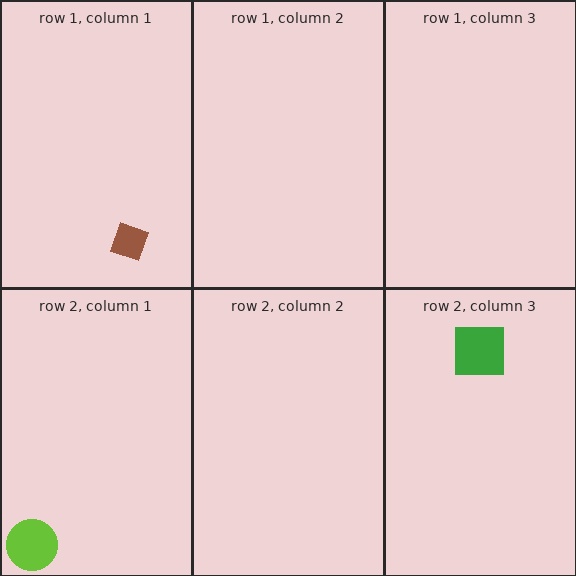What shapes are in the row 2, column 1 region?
The lime circle.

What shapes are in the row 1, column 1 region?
The brown diamond.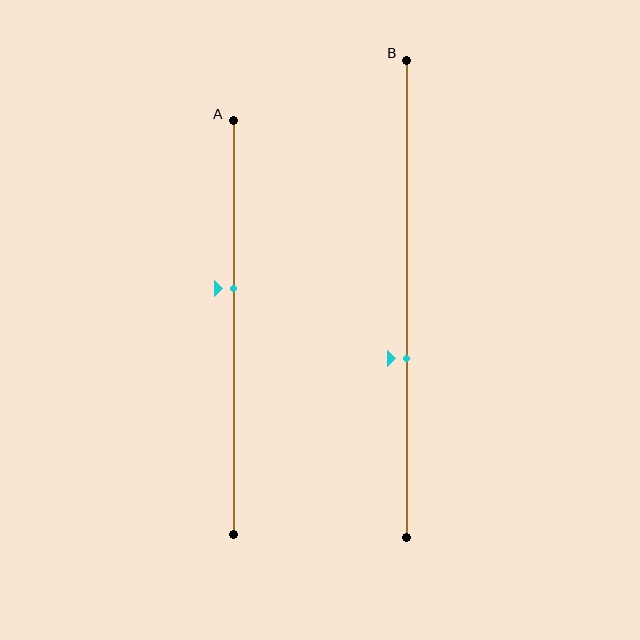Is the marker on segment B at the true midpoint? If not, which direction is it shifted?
No, the marker on segment B is shifted downward by about 12% of the segment length.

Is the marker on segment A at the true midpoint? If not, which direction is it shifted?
No, the marker on segment A is shifted upward by about 9% of the segment length.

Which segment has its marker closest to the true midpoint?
Segment A has its marker closest to the true midpoint.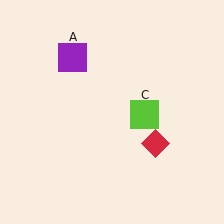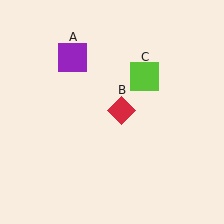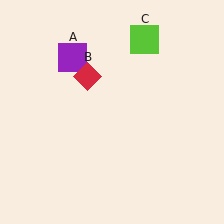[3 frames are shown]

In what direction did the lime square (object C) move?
The lime square (object C) moved up.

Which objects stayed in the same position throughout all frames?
Purple square (object A) remained stationary.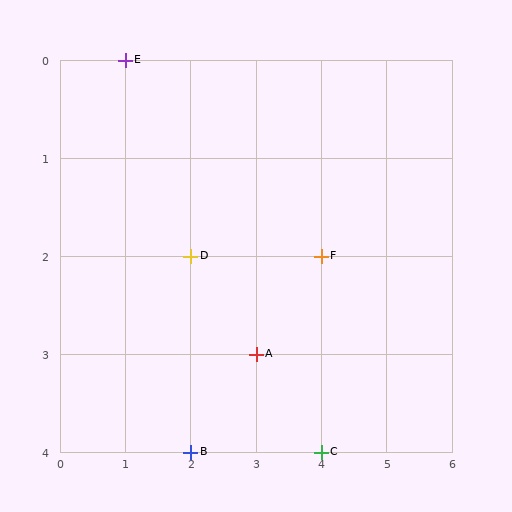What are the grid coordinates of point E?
Point E is at grid coordinates (1, 0).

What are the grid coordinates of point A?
Point A is at grid coordinates (3, 3).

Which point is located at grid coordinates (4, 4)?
Point C is at (4, 4).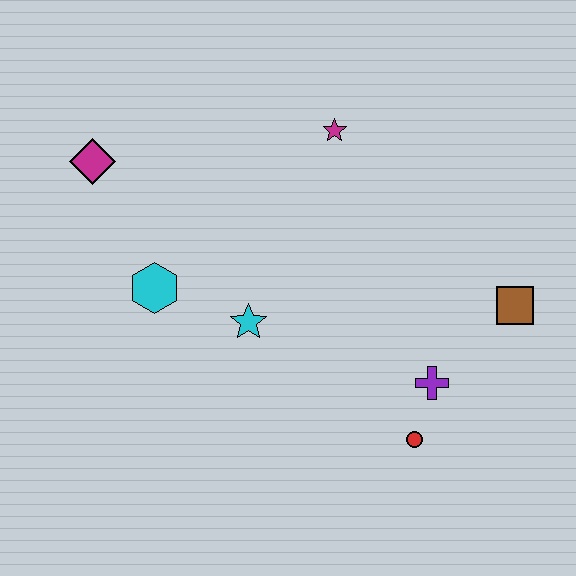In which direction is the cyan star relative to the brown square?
The cyan star is to the left of the brown square.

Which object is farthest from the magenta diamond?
The brown square is farthest from the magenta diamond.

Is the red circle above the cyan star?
No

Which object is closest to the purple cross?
The red circle is closest to the purple cross.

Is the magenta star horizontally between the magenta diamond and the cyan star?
No